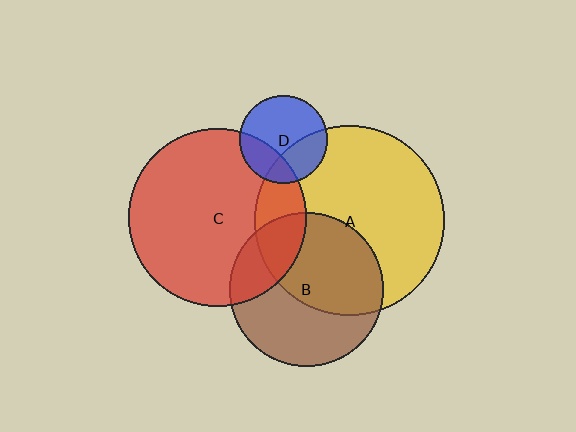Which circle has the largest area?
Circle A (yellow).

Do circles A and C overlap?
Yes.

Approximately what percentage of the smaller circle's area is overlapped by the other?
Approximately 20%.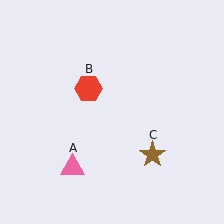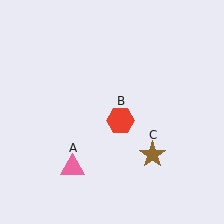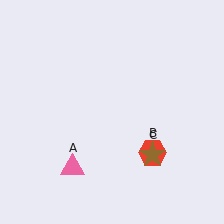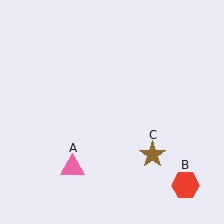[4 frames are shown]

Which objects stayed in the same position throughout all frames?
Pink triangle (object A) and brown star (object C) remained stationary.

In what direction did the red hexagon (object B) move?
The red hexagon (object B) moved down and to the right.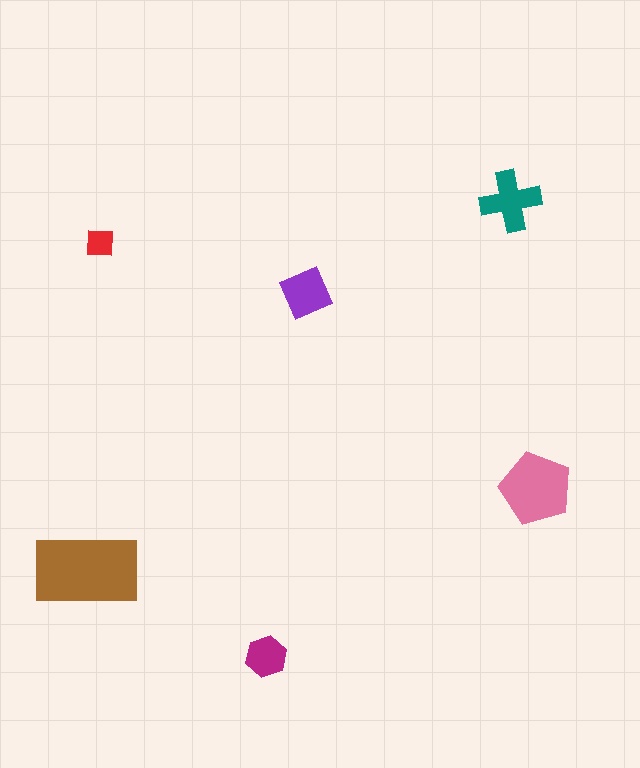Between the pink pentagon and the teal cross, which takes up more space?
The pink pentagon.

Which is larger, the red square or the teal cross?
The teal cross.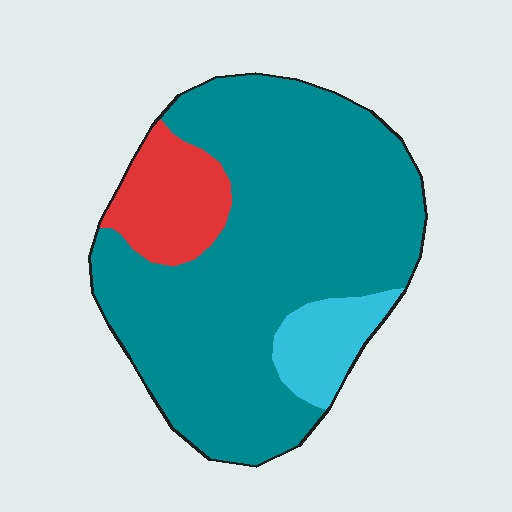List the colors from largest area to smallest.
From largest to smallest: teal, red, cyan.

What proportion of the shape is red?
Red covers roughly 15% of the shape.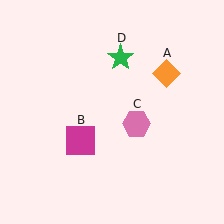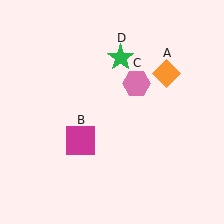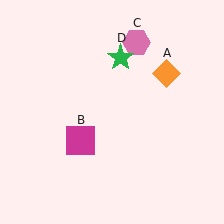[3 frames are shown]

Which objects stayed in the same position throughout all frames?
Orange diamond (object A) and magenta square (object B) and green star (object D) remained stationary.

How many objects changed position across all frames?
1 object changed position: pink hexagon (object C).